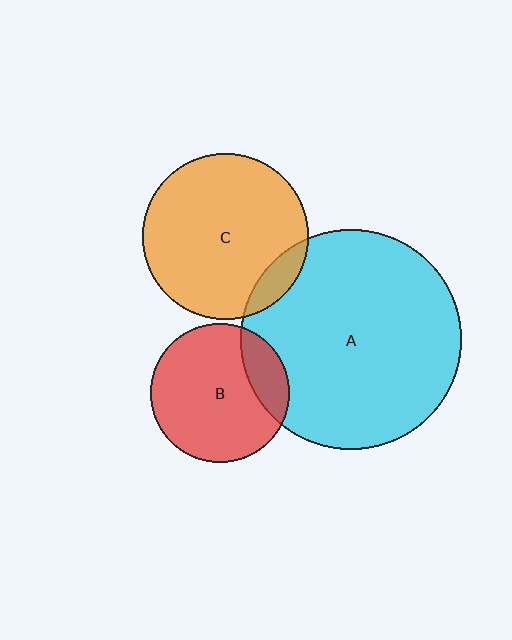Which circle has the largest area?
Circle A (cyan).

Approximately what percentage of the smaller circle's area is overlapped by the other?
Approximately 10%.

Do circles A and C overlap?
Yes.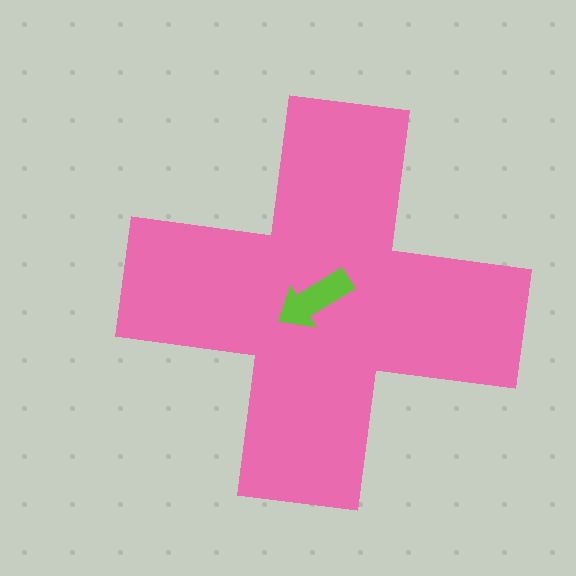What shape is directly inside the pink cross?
The lime arrow.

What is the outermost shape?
The pink cross.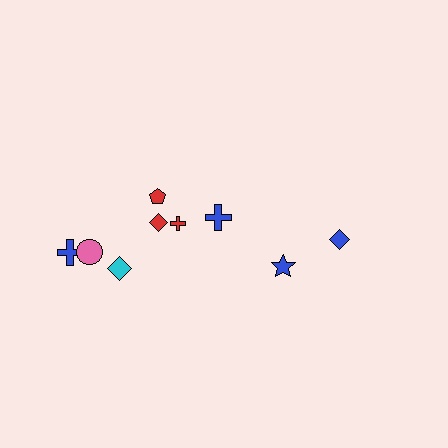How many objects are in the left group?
There are 6 objects.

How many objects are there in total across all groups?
There are 9 objects.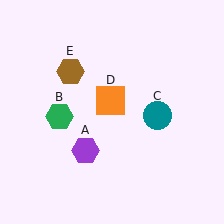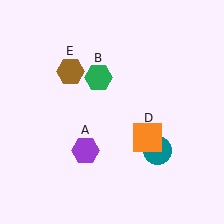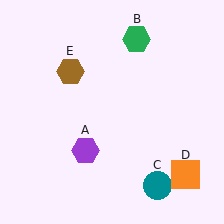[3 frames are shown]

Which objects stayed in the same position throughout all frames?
Purple hexagon (object A) and brown hexagon (object E) remained stationary.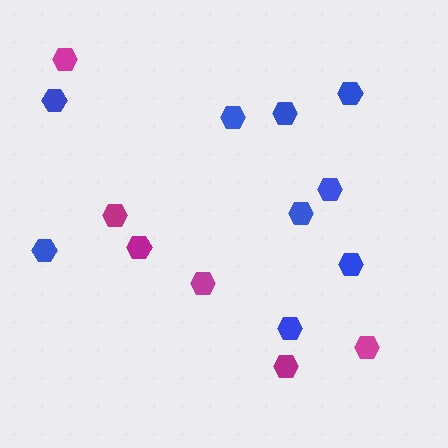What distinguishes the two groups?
There are 2 groups: one group of blue hexagons (9) and one group of magenta hexagons (6).